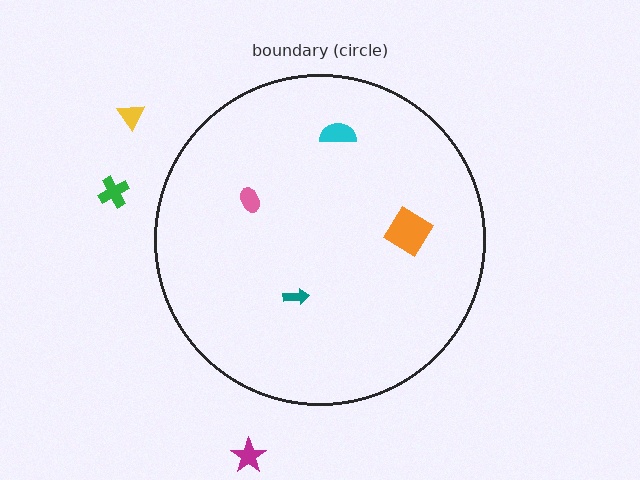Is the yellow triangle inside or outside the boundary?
Outside.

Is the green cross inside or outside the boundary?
Outside.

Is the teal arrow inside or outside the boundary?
Inside.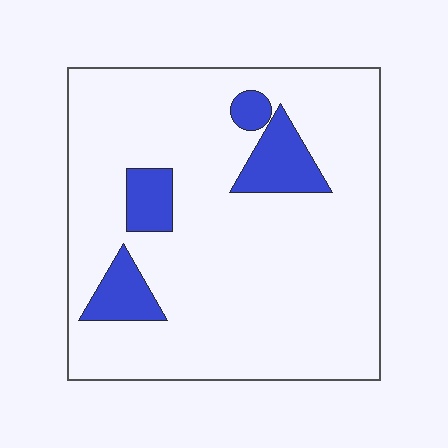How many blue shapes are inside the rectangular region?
4.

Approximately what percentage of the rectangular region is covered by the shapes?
Approximately 15%.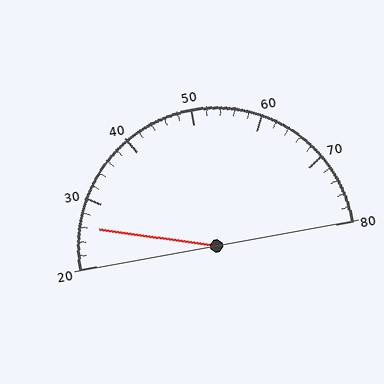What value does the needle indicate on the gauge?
The needle indicates approximately 26.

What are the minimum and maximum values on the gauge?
The gauge ranges from 20 to 80.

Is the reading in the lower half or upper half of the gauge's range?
The reading is in the lower half of the range (20 to 80).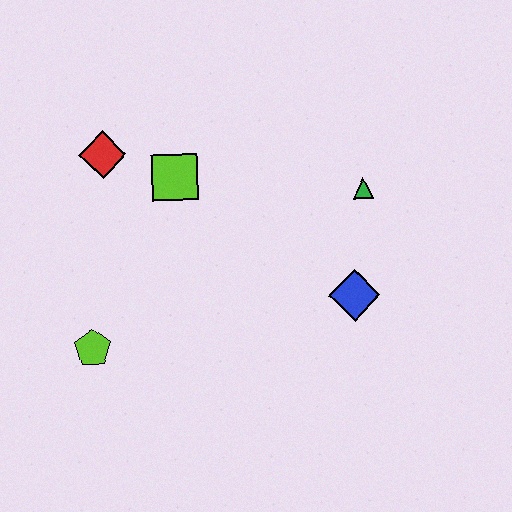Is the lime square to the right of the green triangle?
No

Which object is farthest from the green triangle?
The lime pentagon is farthest from the green triangle.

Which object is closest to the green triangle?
The blue diamond is closest to the green triangle.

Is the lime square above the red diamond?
No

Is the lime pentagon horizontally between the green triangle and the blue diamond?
No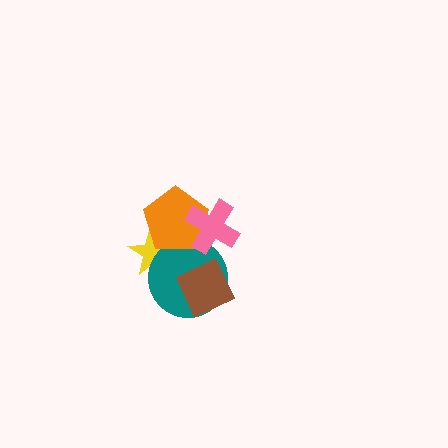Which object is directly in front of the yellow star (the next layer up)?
The teal circle is directly in front of the yellow star.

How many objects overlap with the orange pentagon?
3 objects overlap with the orange pentagon.